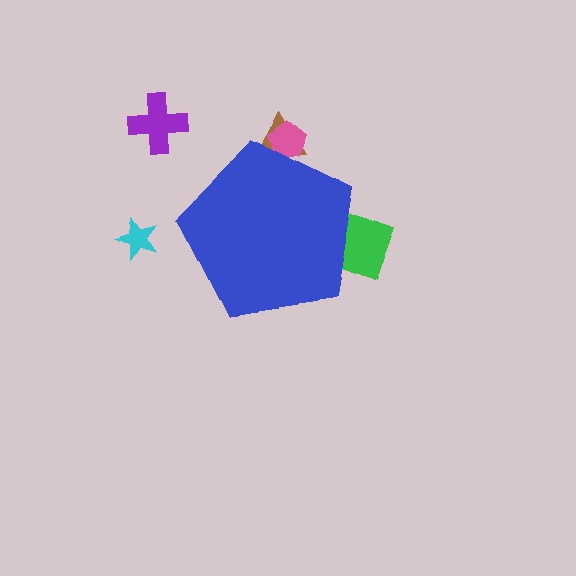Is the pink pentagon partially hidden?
Yes, the pink pentagon is partially hidden behind the blue pentagon.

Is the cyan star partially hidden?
No, the cyan star is fully visible.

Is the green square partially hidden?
Yes, the green square is partially hidden behind the blue pentagon.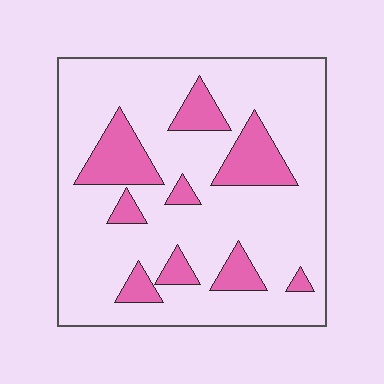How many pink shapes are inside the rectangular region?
9.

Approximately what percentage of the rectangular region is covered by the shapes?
Approximately 20%.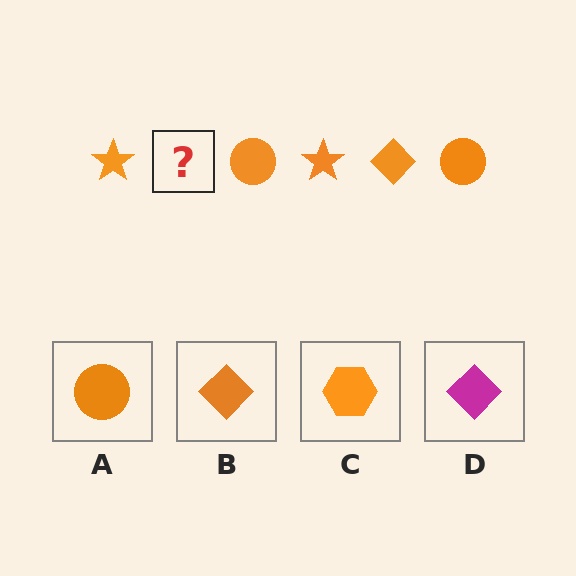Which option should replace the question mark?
Option B.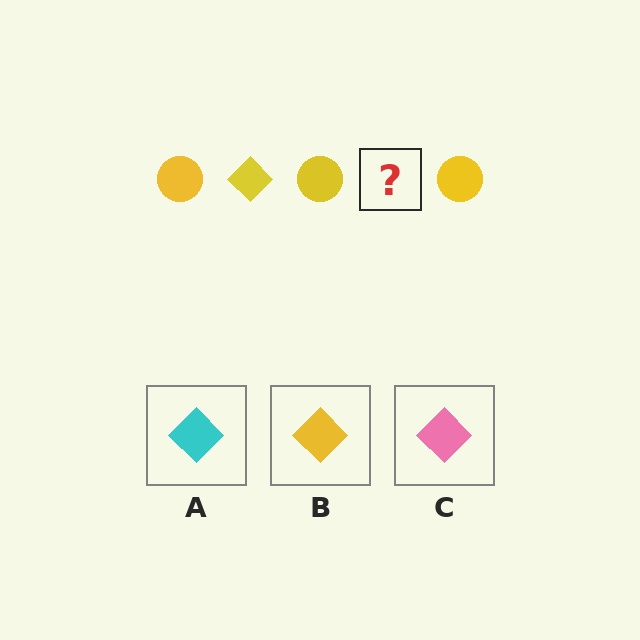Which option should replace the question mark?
Option B.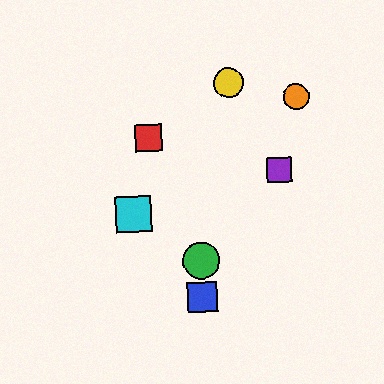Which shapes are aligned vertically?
The blue square, the green circle are aligned vertically.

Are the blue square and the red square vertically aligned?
No, the blue square is at x≈203 and the red square is at x≈149.